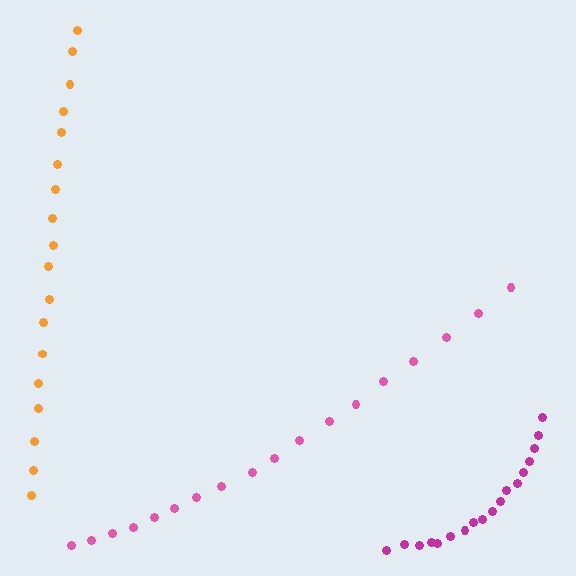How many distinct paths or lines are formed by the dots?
There are 3 distinct paths.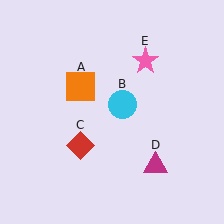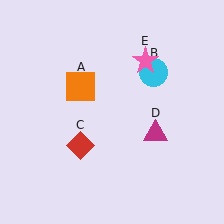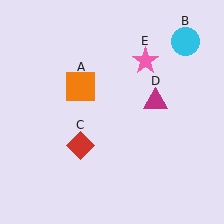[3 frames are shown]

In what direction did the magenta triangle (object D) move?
The magenta triangle (object D) moved up.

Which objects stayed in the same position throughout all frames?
Orange square (object A) and red diamond (object C) and pink star (object E) remained stationary.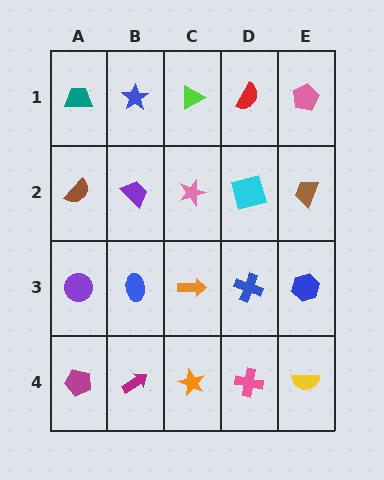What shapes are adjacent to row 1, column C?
A pink star (row 2, column C), a blue star (row 1, column B), a red semicircle (row 1, column D).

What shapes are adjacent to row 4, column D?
A blue cross (row 3, column D), an orange star (row 4, column C), a yellow semicircle (row 4, column E).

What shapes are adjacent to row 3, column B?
A purple trapezoid (row 2, column B), a magenta arrow (row 4, column B), a purple circle (row 3, column A), an orange arrow (row 3, column C).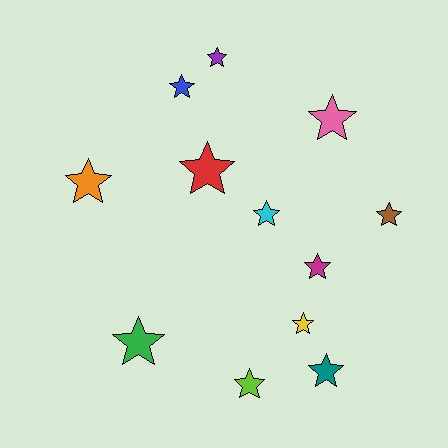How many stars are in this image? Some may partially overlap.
There are 12 stars.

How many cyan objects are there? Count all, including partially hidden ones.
There is 1 cyan object.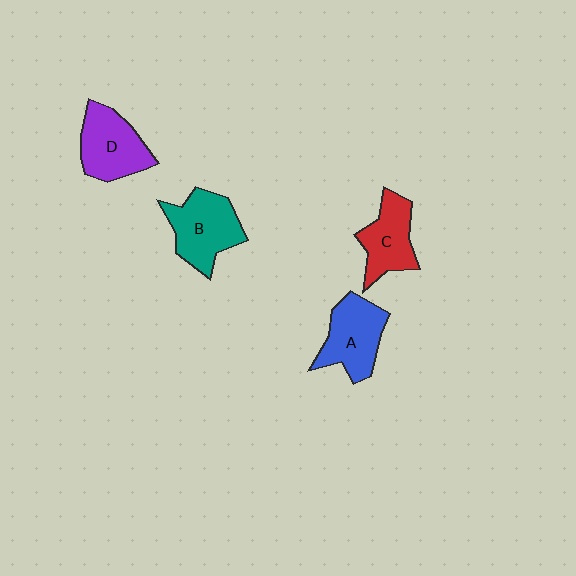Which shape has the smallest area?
Shape C (red).